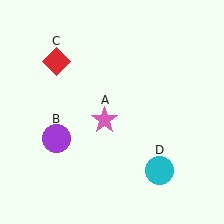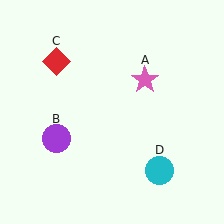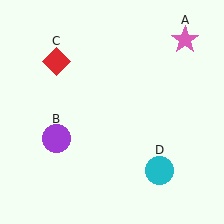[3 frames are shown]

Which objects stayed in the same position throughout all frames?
Purple circle (object B) and red diamond (object C) and cyan circle (object D) remained stationary.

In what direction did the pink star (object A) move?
The pink star (object A) moved up and to the right.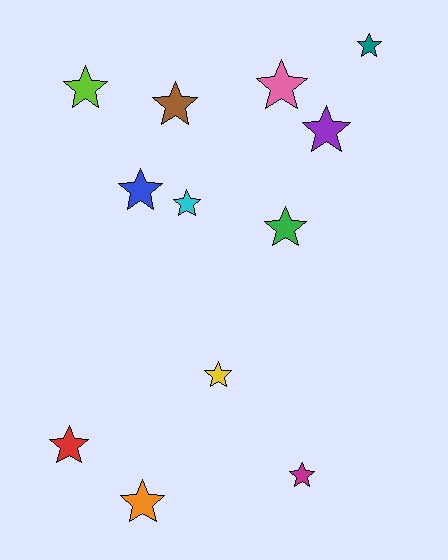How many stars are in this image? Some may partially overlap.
There are 12 stars.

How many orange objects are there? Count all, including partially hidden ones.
There is 1 orange object.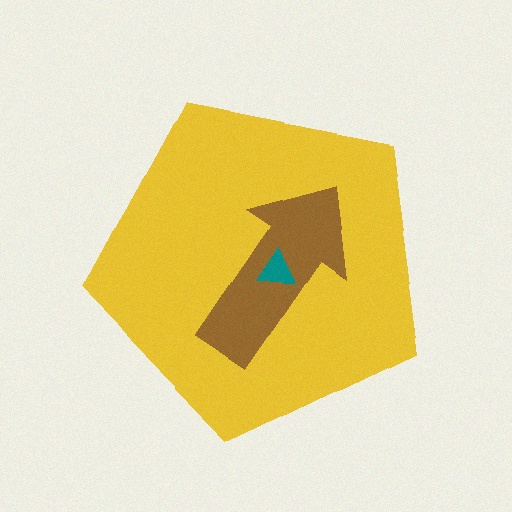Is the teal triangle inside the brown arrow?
Yes.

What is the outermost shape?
The yellow pentagon.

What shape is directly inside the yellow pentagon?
The brown arrow.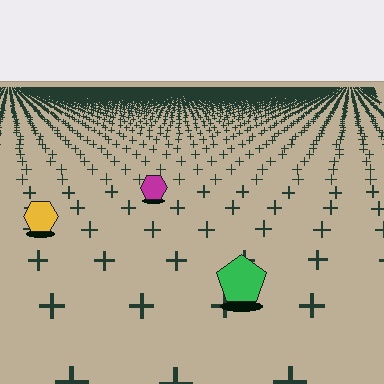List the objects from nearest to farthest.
From nearest to farthest: the green pentagon, the yellow hexagon, the magenta hexagon.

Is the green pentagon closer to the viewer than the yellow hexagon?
Yes. The green pentagon is closer — you can tell from the texture gradient: the ground texture is coarser near it.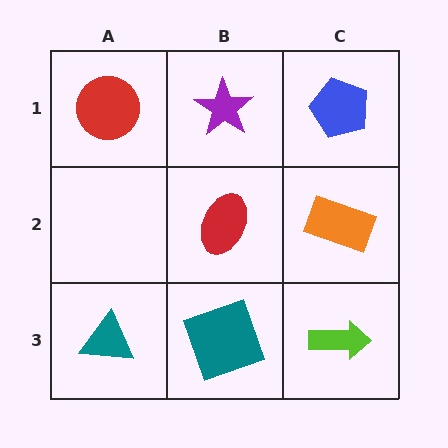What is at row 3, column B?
A teal square.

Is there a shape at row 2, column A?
No, that cell is empty.